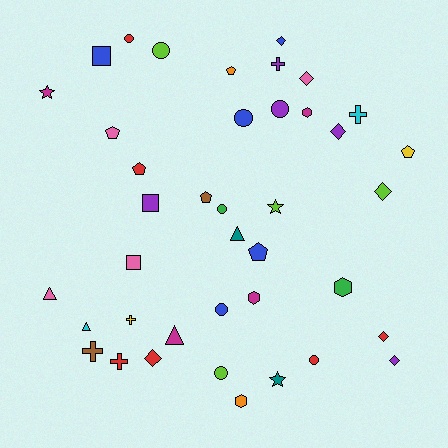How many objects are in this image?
There are 40 objects.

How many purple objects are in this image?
There are 5 purple objects.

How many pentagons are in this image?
There are 6 pentagons.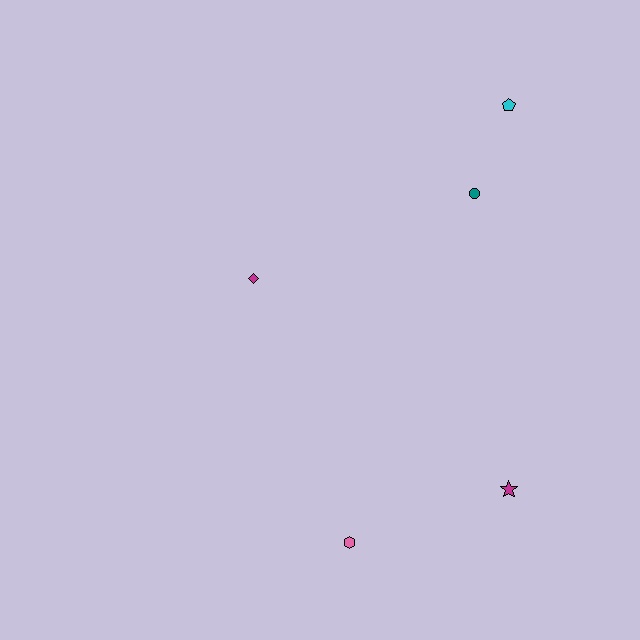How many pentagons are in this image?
There is 1 pentagon.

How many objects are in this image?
There are 5 objects.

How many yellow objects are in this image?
There are no yellow objects.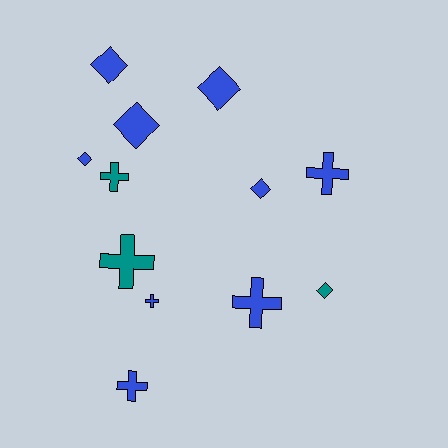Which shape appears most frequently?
Cross, with 6 objects.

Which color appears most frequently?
Blue, with 9 objects.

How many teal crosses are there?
There are 2 teal crosses.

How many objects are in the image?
There are 12 objects.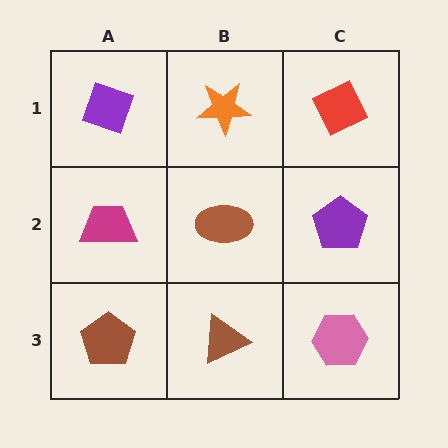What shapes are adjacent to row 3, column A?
A magenta trapezoid (row 2, column A), a brown triangle (row 3, column B).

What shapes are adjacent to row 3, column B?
A brown ellipse (row 2, column B), a brown pentagon (row 3, column A), a pink hexagon (row 3, column C).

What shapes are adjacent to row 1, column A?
A magenta trapezoid (row 2, column A), an orange star (row 1, column B).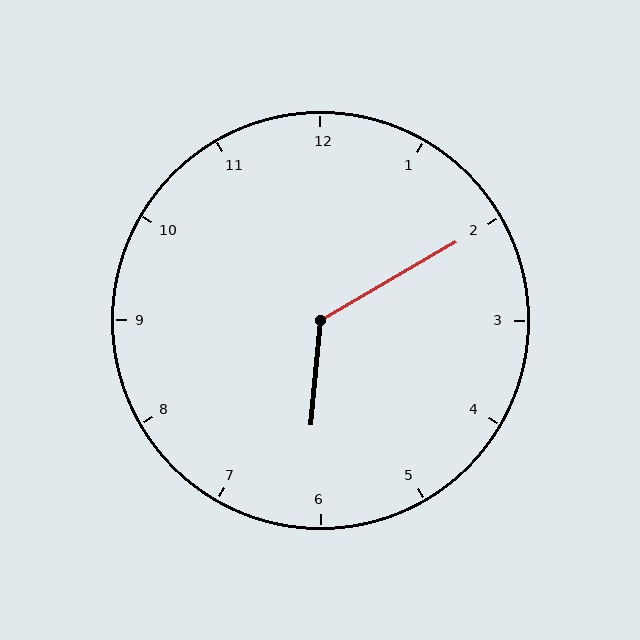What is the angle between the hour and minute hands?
Approximately 125 degrees.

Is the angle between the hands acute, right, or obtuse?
It is obtuse.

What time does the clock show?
6:10.